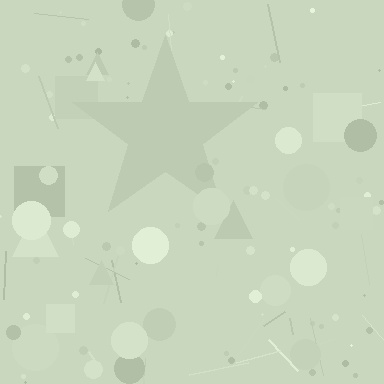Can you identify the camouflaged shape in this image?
The camouflaged shape is a star.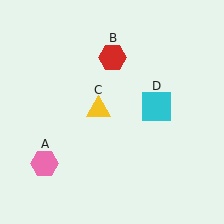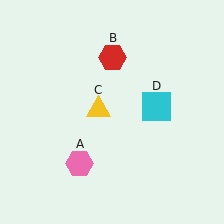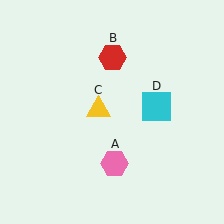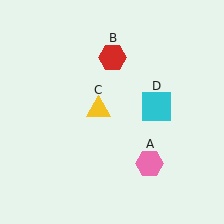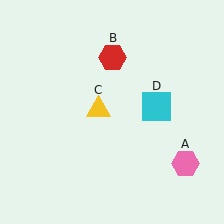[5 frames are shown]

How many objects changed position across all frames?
1 object changed position: pink hexagon (object A).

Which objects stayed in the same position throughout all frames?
Red hexagon (object B) and yellow triangle (object C) and cyan square (object D) remained stationary.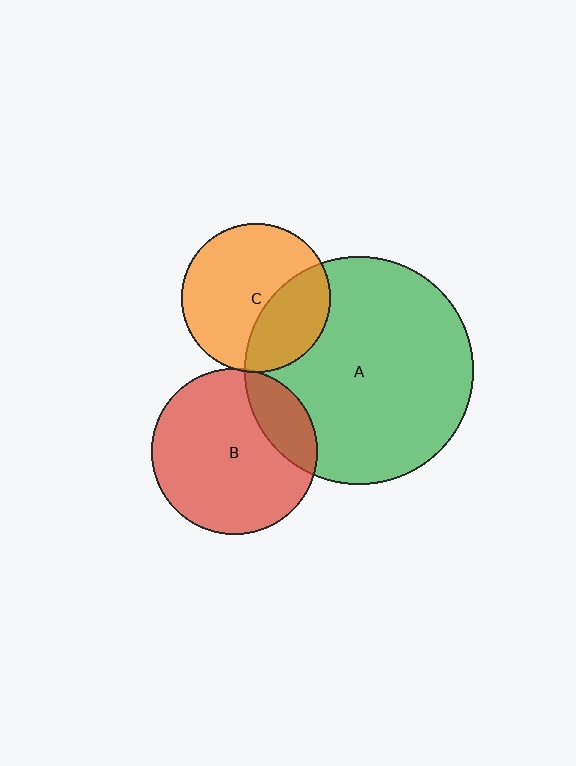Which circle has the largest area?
Circle A (green).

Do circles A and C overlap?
Yes.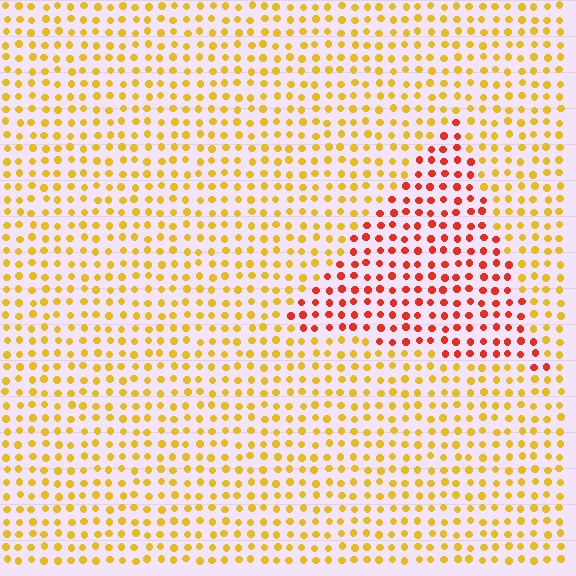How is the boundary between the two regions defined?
The boundary is defined purely by a slight shift in hue (about 44 degrees). Spacing, size, and orientation are identical on both sides.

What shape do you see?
I see a triangle.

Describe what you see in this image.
The image is filled with small yellow elements in a uniform arrangement. A triangle-shaped region is visible where the elements are tinted to a slightly different hue, forming a subtle color boundary.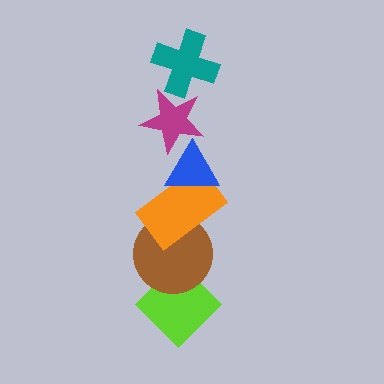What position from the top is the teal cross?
The teal cross is 1st from the top.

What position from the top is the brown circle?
The brown circle is 5th from the top.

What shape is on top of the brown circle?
The orange rectangle is on top of the brown circle.